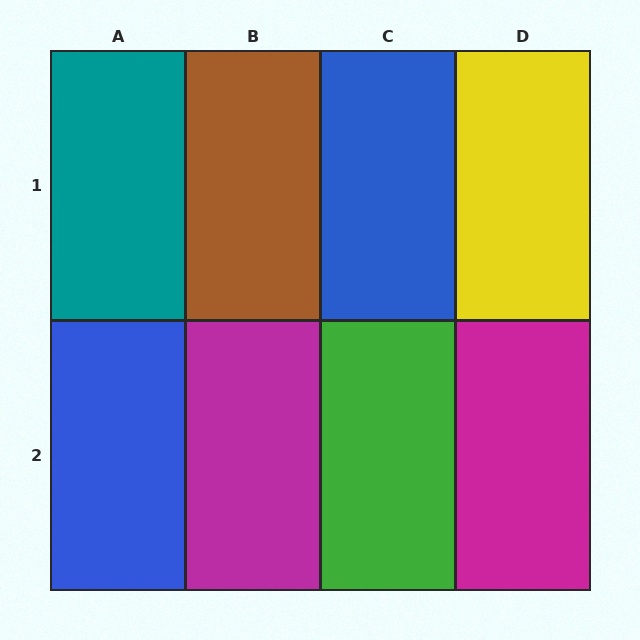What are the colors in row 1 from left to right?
Teal, brown, blue, yellow.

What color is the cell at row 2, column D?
Magenta.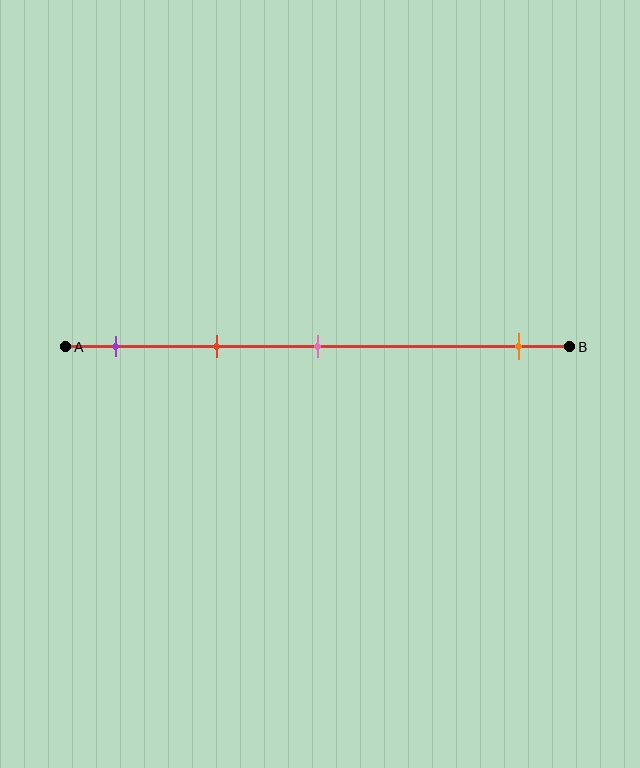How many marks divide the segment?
There are 4 marks dividing the segment.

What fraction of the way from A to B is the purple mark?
The purple mark is approximately 10% (0.1) of the way from A to B.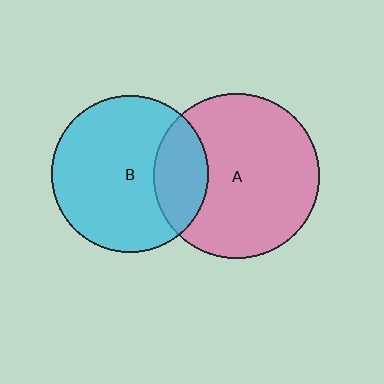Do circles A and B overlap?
Yes.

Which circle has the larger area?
Circle A (pink).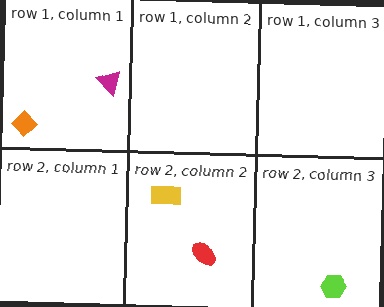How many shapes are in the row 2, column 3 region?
1.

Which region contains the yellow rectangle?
The row 2, column 2 region.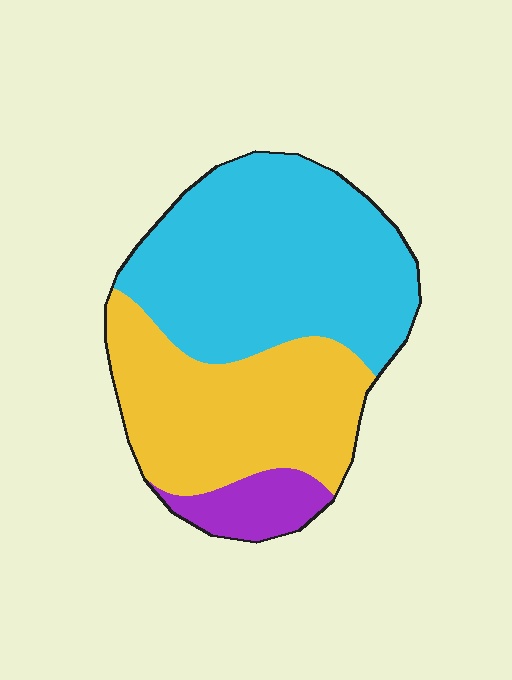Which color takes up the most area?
Cyan, at roughly 50%.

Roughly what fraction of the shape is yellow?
Yellow takes up about three eighths (3/8) of the shape.